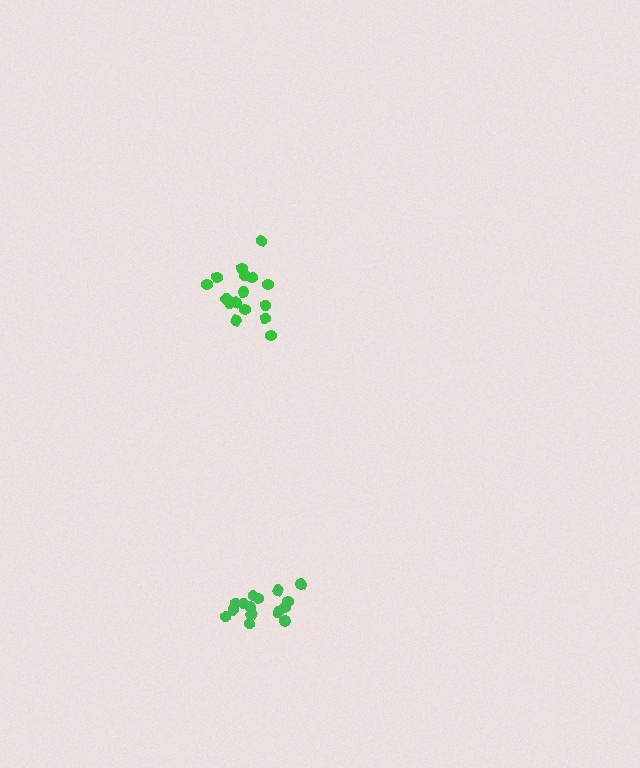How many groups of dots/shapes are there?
There are 2 groups.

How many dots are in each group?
Group 1: 15 dots, Group 2: 16 dots (31 total).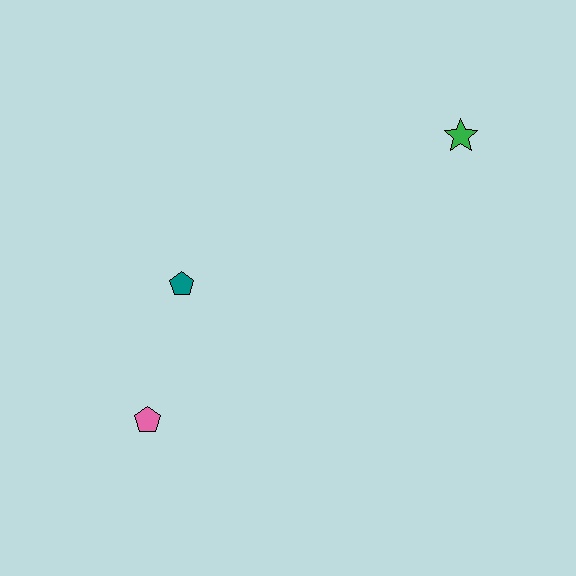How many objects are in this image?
There are 3 objects.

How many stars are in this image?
There is 1 star.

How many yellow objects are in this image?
There are no yellow objects.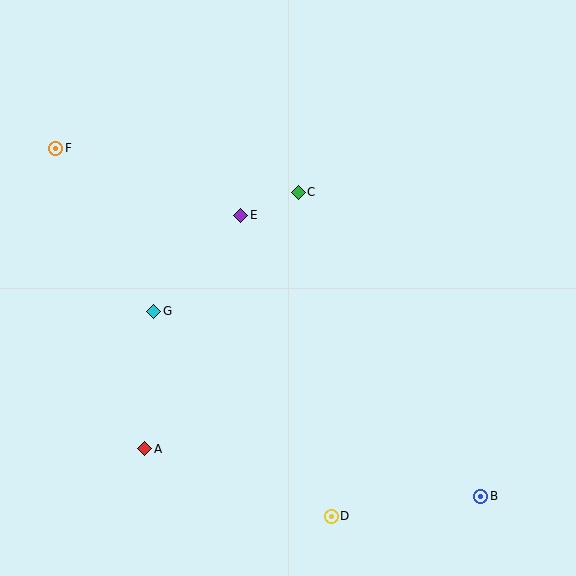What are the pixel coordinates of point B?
Point B is at (481, 496).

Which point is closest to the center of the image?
Point E at (241, 215) is closest to the center.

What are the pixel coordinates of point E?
Point E is at (241, 215).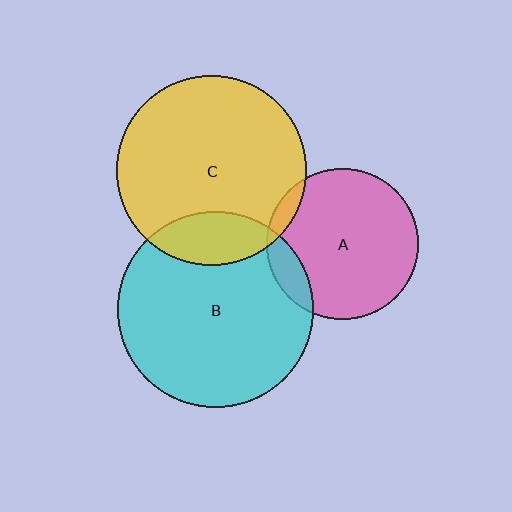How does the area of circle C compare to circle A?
Approximately 1.6 times.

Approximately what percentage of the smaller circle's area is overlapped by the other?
Approximately 5%.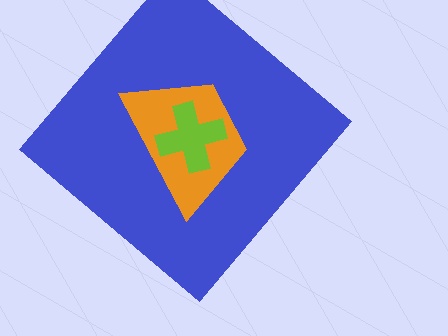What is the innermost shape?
The lime cross.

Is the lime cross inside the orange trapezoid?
Yes.